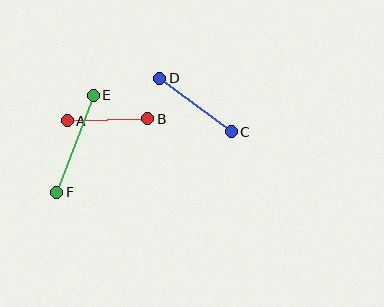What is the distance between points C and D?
The distance is approximately 89 pixels.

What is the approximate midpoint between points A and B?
The midpoint is at approximately (107, 120) pixels.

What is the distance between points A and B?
The distance is approximately 80 pixels.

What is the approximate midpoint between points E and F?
The midpoint is at approximately (75, 144) pixels.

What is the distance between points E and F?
The distance is approximately 103 pixels.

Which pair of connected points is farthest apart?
Points E and F are farthest apart.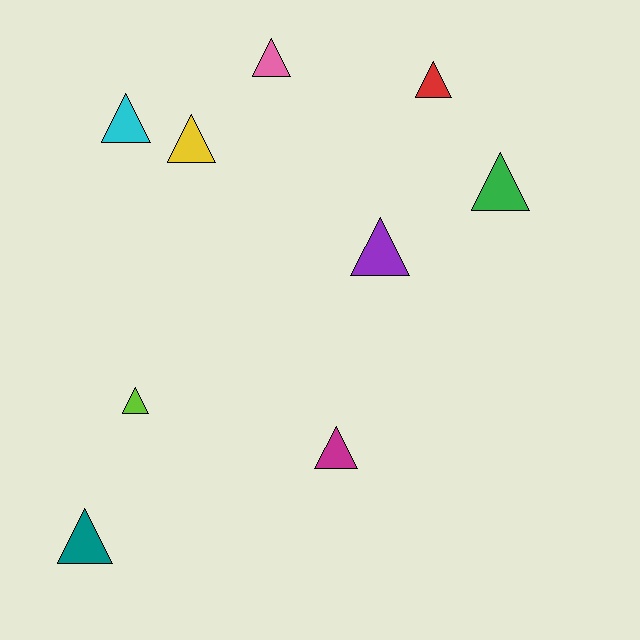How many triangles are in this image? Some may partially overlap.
There are 9 triangles.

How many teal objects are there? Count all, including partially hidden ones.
There is 1 teal object.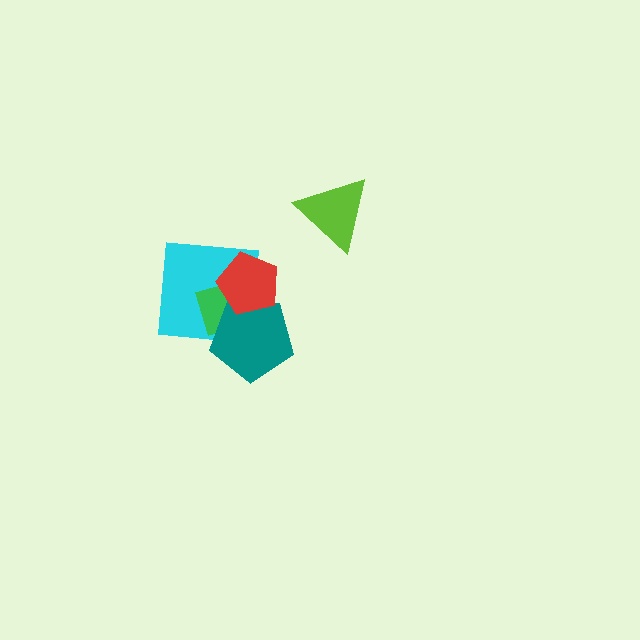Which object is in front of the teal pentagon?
The red pentagon is in front of the teal pentagon.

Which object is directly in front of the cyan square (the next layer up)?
The green diamond is directly in front of the cyan square.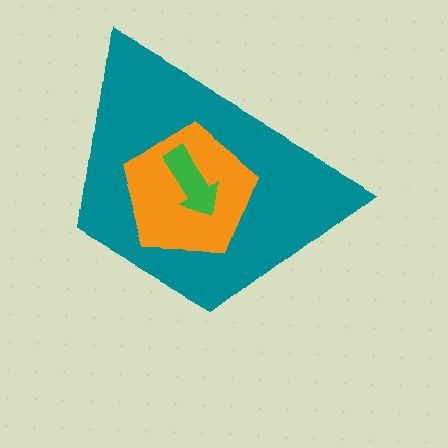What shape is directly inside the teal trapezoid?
The orange pentagon.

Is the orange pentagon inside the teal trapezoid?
Yes.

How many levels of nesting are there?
3.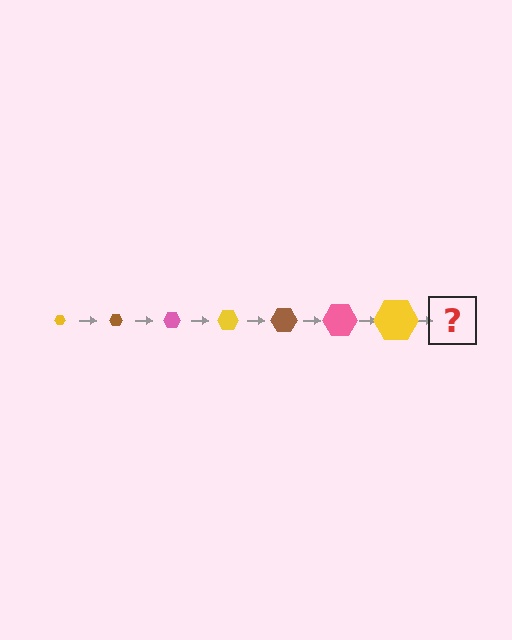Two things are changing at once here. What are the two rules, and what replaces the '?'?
The two rules are that the hexagon grows larger each step and the color cycles through yellow, brown, and pink. The '?' should be a brown hexagon, larger than the previous one.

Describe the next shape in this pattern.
It should be a brown hexagon, larger than the previous one.